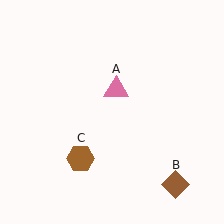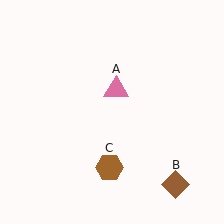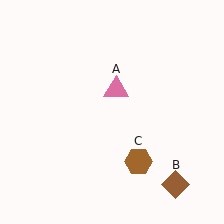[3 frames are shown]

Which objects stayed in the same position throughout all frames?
Pink triangle (object A) and brown diamond (object B) remained stationary.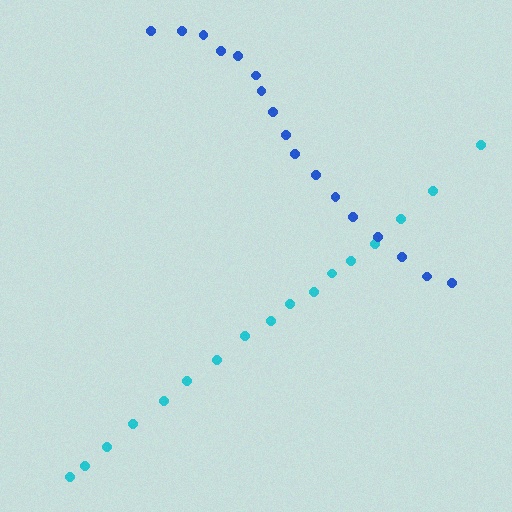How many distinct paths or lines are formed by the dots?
There are 2 distinct paths.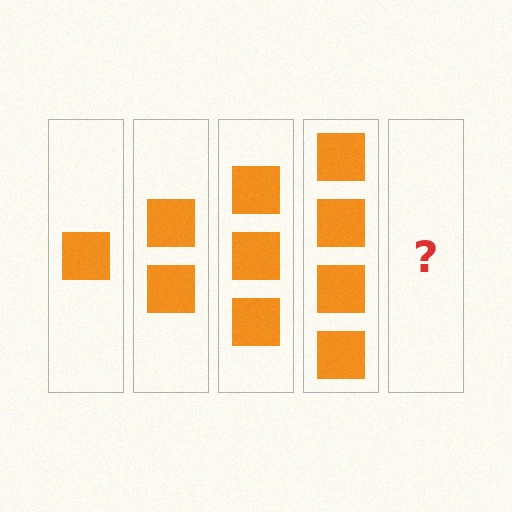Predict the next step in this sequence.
The next step is 5 squares.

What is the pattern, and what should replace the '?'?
The pattern is that each step adds one more square. The '?' should be 5 squares.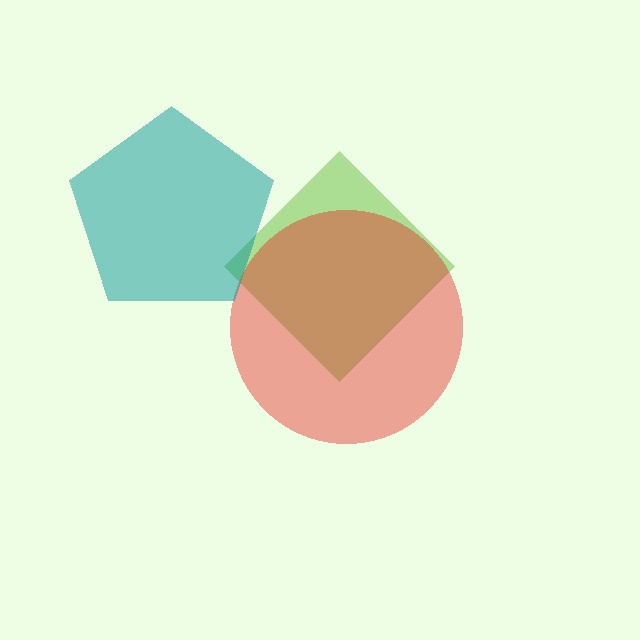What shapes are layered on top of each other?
The layered shapes are: a lime diamond, a red circle, a teal pentagon.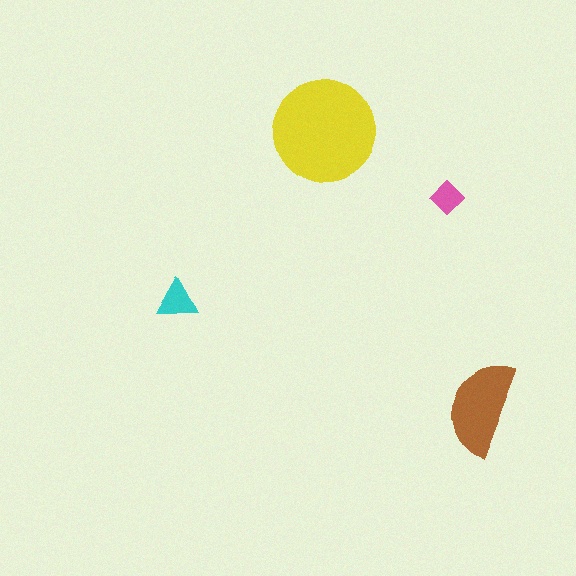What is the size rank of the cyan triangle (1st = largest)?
3rd.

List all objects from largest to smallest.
The yellow circle, the brown semicircle, the cyan triangle, the pink diamond.